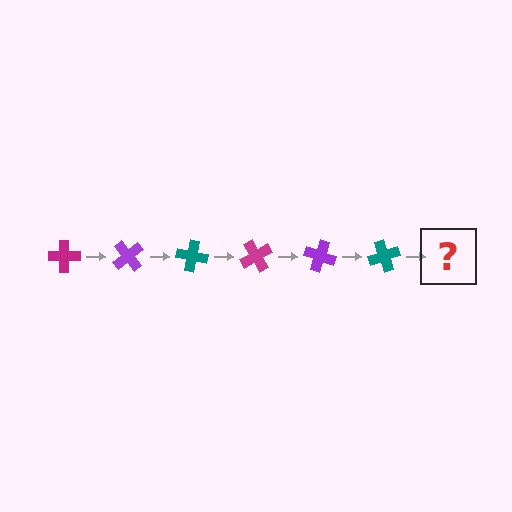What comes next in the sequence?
The next element should be a magenta cross, rotated 300 degrees from the start.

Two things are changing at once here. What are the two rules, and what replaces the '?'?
The two rules are that it rotates 50 degrees each step and the color cycles through magenta, purple, and teal. The '?' should be a magenta cross, rotated 300 degrees from the start.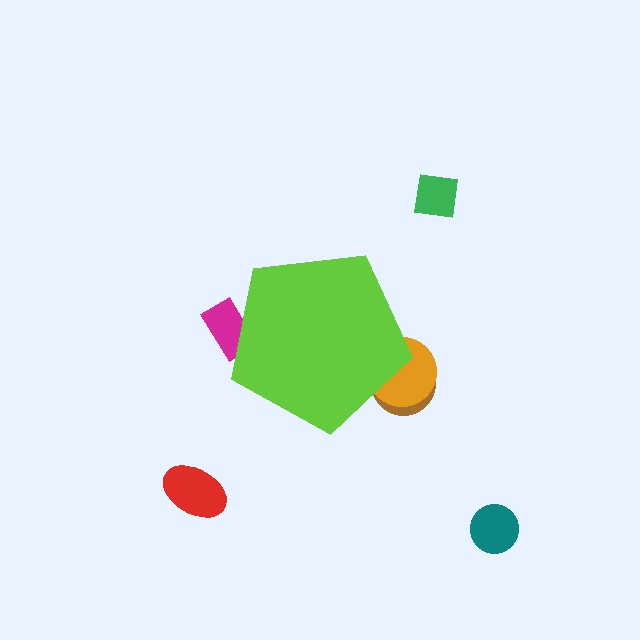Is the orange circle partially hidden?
Yes, the orange circle is partially hidden behind the lime pentagon.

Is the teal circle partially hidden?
No, the teal circle is fully visible.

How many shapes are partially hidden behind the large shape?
3 shapes are partially hidden.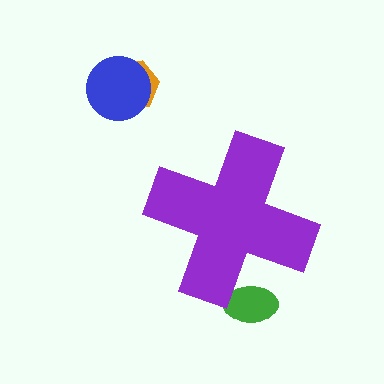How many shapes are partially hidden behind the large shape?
1 shape is partially hidden.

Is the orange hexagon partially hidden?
No, the orange hexagon is fully visible.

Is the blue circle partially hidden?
No, the blue circle is fully visible.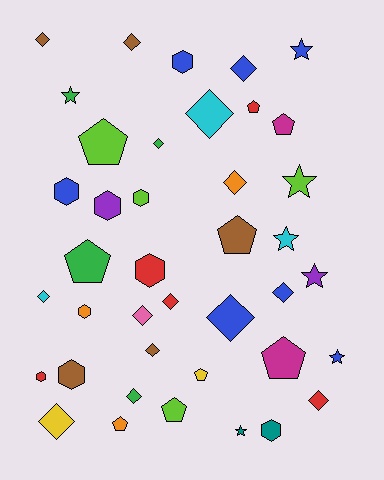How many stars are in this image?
There are 7 stars.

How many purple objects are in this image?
There are 2 purple objects.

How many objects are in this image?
There are 40 objects.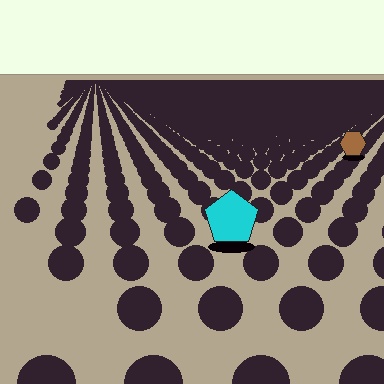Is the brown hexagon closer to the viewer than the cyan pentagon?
No. The cyan pentagon is closer — you can tell from the texture gradient: the ground texture is coarser near it.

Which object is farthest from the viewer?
The brown hexagon is farthest from the viewer. It appears smaller and the ground texture around it is denser.